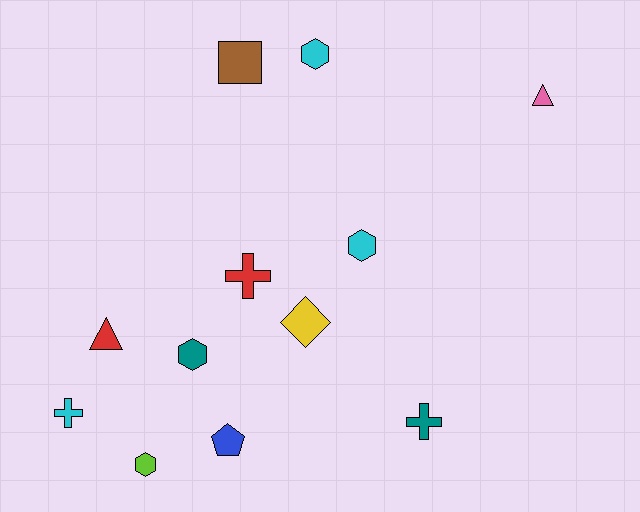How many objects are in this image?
There are 12 objects.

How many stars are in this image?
There are no stars.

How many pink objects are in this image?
There is 1 pink object.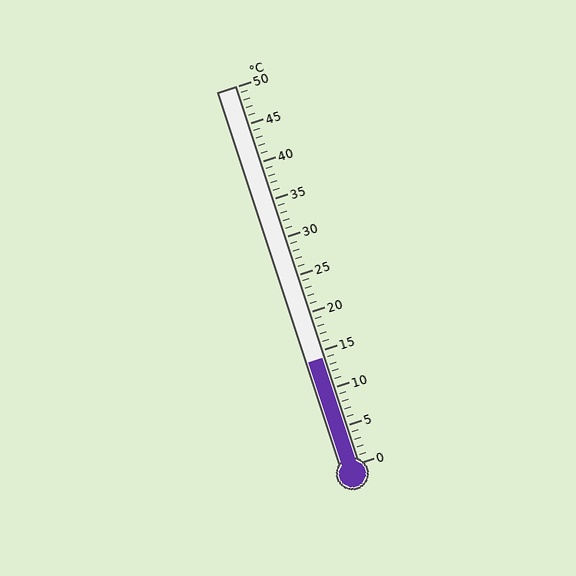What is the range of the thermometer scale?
The thermometer scale ranges from 0°C to 50°C.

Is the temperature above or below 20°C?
The temperature is below 20°C.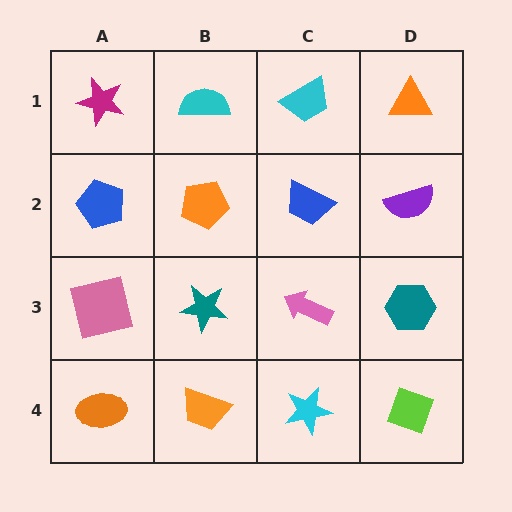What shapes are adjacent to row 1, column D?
A purple semicircle (row 2, column D), a cyan trapezoid (row 1, column C).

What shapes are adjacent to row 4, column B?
A teal star (row 3, column B), an orange ellipse (row 4, column A), a cyan star (row 4, column C).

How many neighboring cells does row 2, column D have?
3.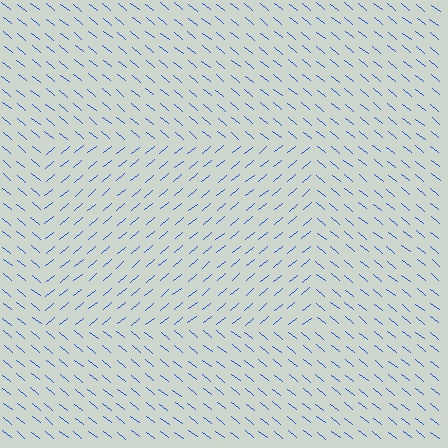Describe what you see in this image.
The image is filled with small blue line segments. A rectangle region in the image has lines oriented differently from the surrounding lines, creating a visible texture boundary.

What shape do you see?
I see a rectangle.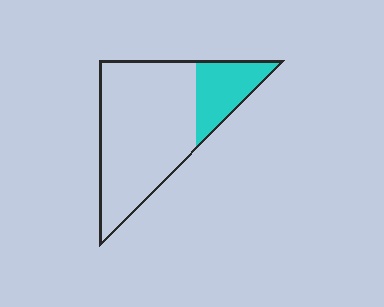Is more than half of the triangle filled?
No.